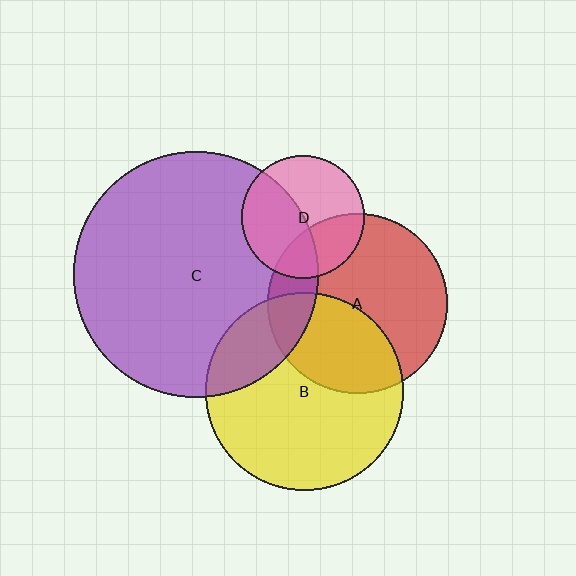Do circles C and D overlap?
Yes.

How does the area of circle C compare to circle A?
Approximately 1.9 times.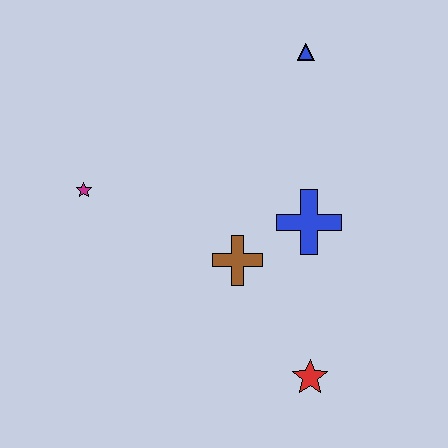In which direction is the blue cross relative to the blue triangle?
The blue cross is below the blue triangle.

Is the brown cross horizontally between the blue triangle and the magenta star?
Yes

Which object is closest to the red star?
The brown cross is closest to the red star.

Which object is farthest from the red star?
The blue triangle is farthest from the red star.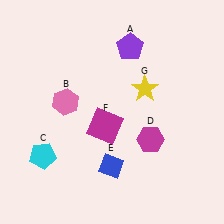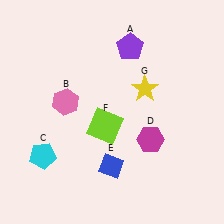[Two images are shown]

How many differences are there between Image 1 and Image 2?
There is 1 difference between the two images.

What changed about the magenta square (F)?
In Image 1, F is magenta. In Image 2, it changed to lime.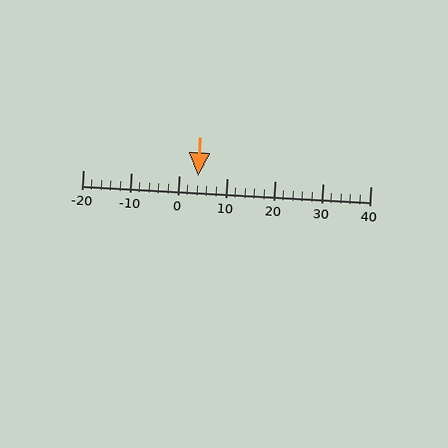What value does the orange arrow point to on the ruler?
The orange arrow points to approximately 4.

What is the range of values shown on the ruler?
The ruler shows values from -20 to 40.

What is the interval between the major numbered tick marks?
The major tick marks are spaced 10 units apart.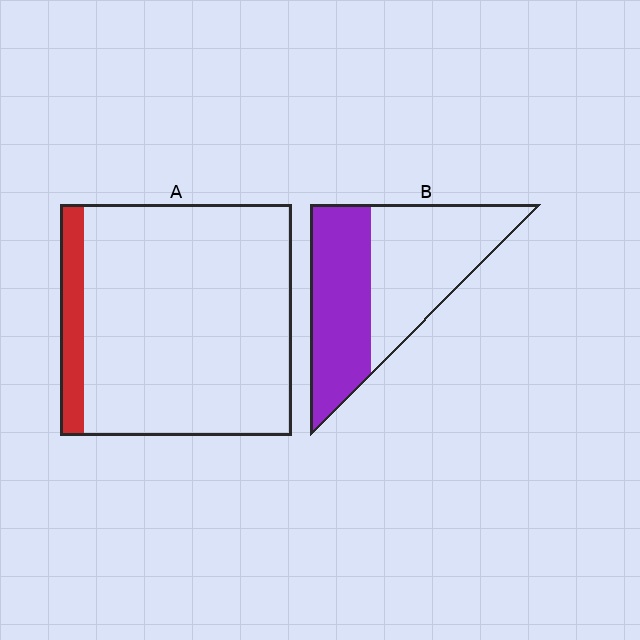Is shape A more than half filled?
No.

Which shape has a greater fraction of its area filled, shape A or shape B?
Shape B.